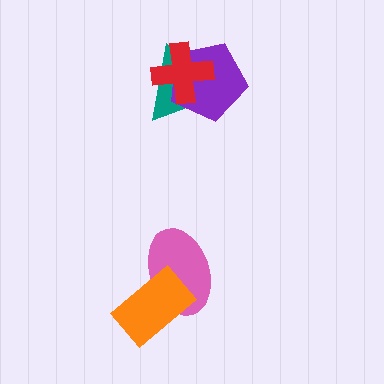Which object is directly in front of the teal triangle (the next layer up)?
The purple pentagon is directly in front of the teal triangle.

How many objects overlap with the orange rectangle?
1 object overlaps with the orange rectangle.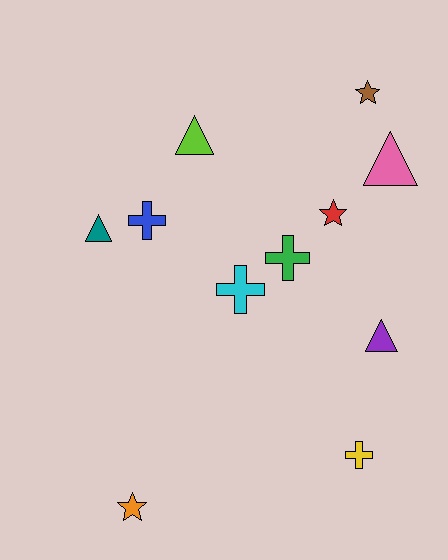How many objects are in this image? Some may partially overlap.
There are 11 objects.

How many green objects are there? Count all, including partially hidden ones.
There is 1 green object.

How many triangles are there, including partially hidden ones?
There are 4 triangles.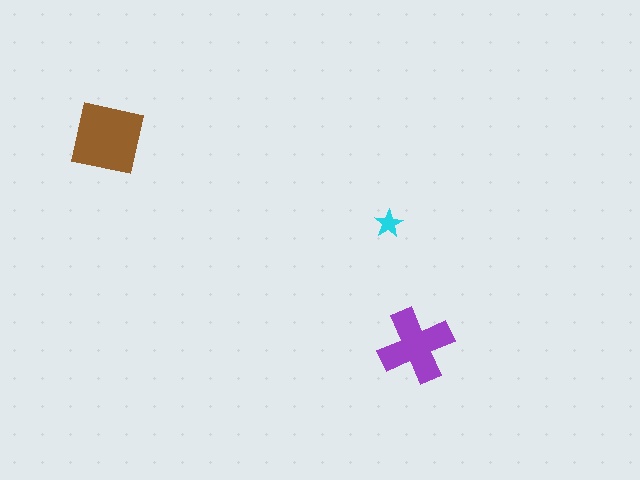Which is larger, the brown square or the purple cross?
The brown square.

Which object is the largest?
The brown square.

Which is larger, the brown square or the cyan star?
The brown square.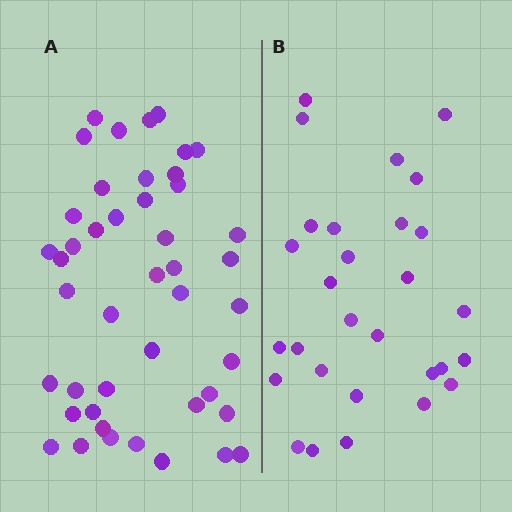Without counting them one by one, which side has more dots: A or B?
Region A (the left region) has more dots.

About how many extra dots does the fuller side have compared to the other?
Region A has approximately 15 more dots than region B.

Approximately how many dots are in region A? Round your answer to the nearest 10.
About 40 dots. (The exact count is 45, which rounds to 40.)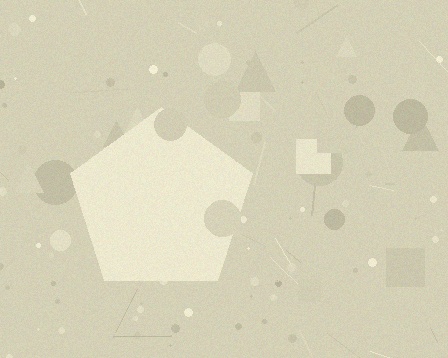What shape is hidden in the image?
A pentagon is hidden in the image.